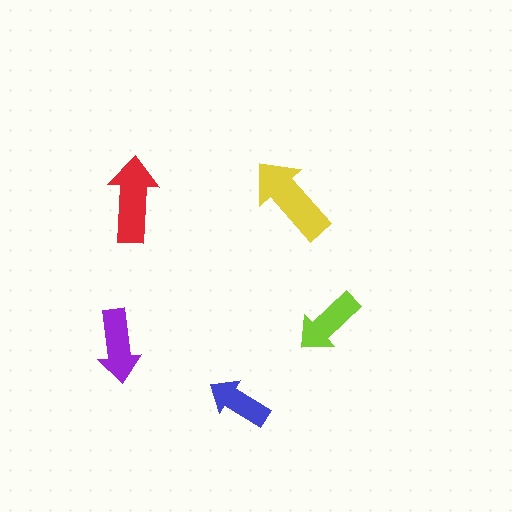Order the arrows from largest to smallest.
the yellow one, the red one, the purple one, the lime one, the blue one.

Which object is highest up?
The yellow arrow is topmost.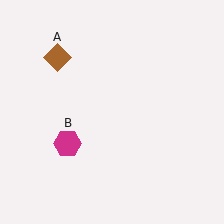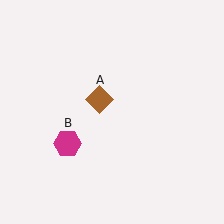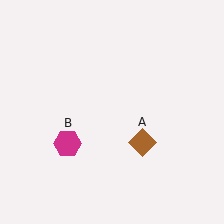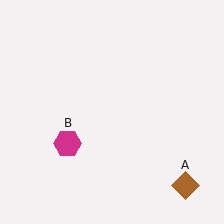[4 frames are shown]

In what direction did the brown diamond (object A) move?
The brown diamond (object A) moved down and to the right.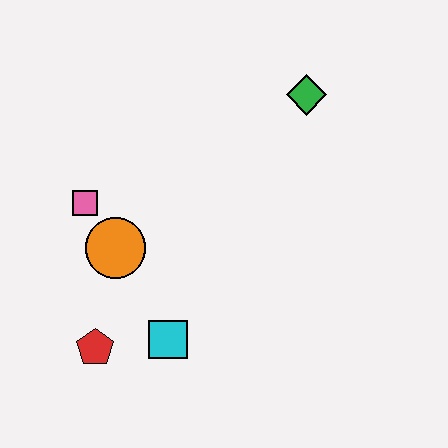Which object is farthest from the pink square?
The green diamond is farthest from the pink square.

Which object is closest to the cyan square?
The red pentagon is closest to the cyan square.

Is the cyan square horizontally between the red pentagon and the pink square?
No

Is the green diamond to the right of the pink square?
Yes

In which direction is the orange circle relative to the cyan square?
The orange circle is above the cyan square.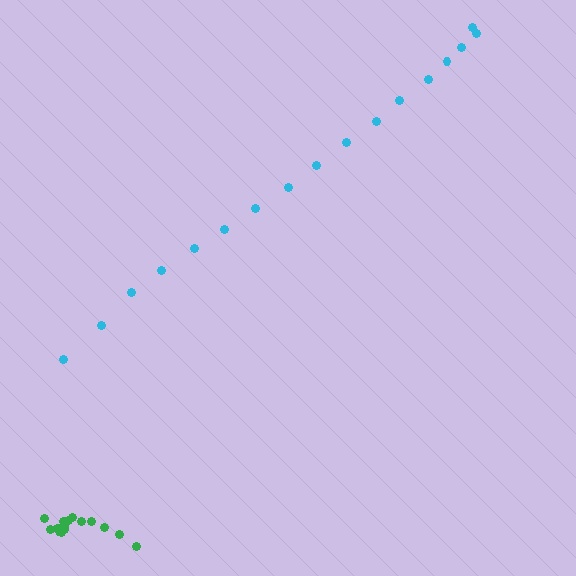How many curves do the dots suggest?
There are 2 distinct paths.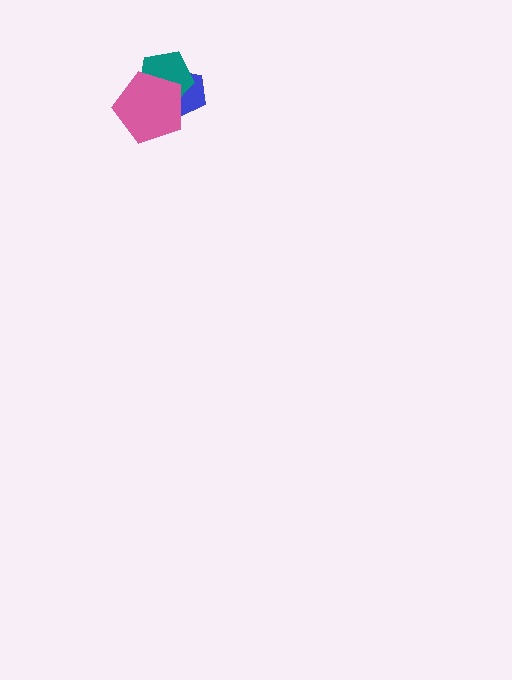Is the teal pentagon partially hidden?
Yes, it is partially covered by another shape.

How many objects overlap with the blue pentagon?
2 objects overlap with the blue pentagon.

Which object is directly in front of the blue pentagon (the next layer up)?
The teal pentagon is directly in front of the blue pentagon.